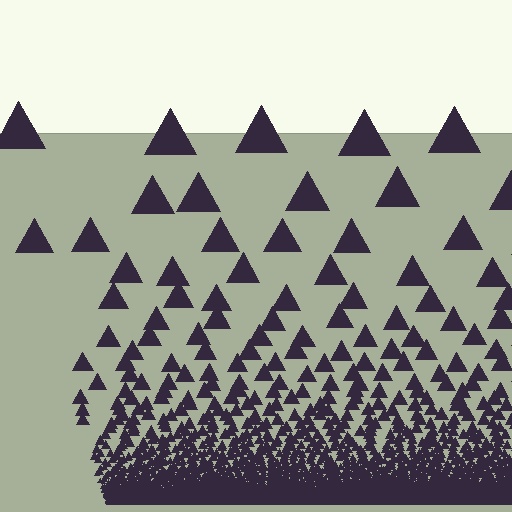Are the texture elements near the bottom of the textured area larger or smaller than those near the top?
Smaller. The gradient is inverted — elements near the bottom are smaller and denser.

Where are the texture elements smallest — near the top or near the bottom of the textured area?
Near the bottom.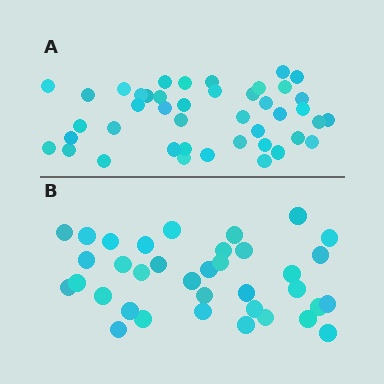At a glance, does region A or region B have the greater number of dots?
Region A (the top region) has more dots.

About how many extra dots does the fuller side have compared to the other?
Region A has roughly 8 or so more dots than region B.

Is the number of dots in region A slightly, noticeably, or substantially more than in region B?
Region A has only slightly more — the two regions are fairly close. The ratio is roughly 1.2 to 1.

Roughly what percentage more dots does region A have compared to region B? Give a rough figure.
About 20% more.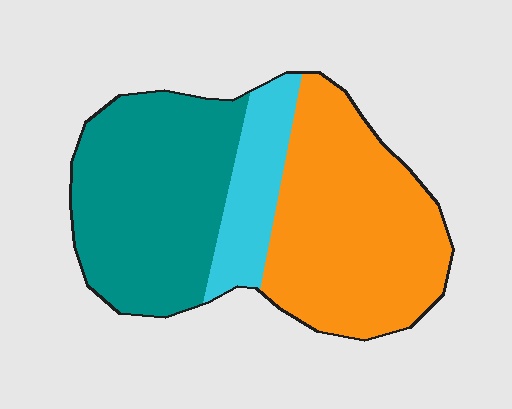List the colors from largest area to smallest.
From largest to smallest: orange, teal, cyan.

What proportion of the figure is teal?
Teal takes up about two fifths (2/5) of the figure.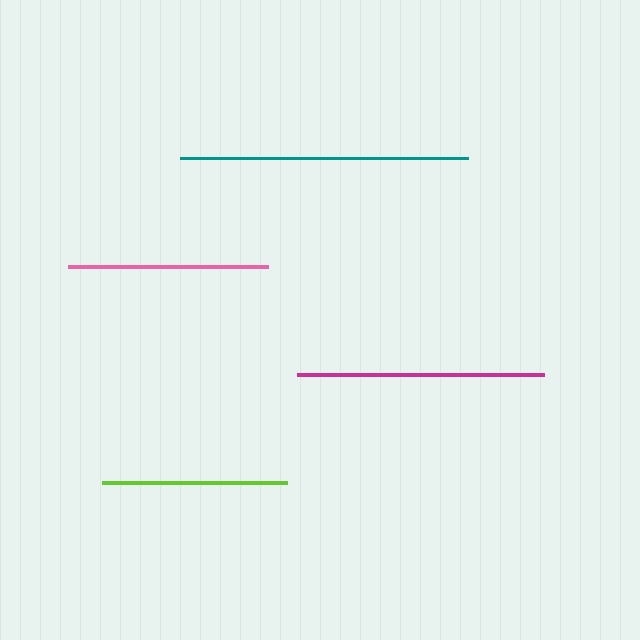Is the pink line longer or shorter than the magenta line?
The magenta line is longer than the pink line.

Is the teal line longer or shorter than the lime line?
The teal line is longer than the lime line.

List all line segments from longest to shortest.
From longest to shortest: teal, magenta, pink, lime.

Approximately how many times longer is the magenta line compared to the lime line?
The magenta line is approximately 1.3 times the length of the lime line.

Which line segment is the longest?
The teal line is the longest at approximately 287 pixels.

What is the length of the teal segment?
The teal segment is approximately 287 pixels long.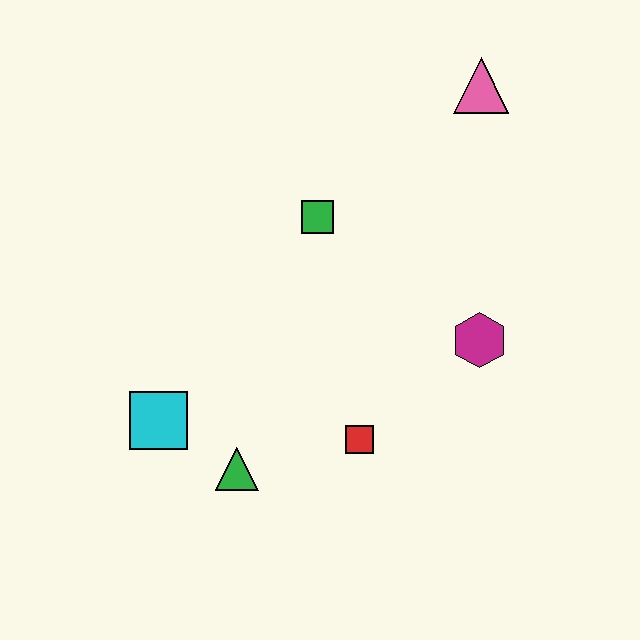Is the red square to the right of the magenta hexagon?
No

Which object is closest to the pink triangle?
The green square is closest to the pink triangle.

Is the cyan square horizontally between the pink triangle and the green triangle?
No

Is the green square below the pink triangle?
Yes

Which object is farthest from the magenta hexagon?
The cyan square is farthest from the magenta hexagon.